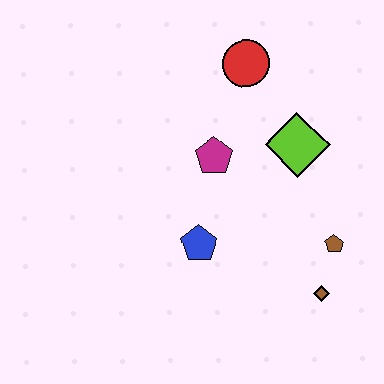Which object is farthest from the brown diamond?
The red circle is farthest from the brown diamond.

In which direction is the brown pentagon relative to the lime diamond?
The brown pentagon is below the lime diamond.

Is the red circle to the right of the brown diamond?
No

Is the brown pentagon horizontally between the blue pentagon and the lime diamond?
No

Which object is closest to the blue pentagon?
The magenta pentagon is closest to the blue pentagon.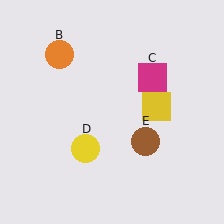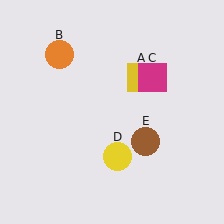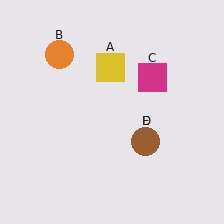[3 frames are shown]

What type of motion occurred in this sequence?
The yellow square (object A), yellow circle (object D) rotated counterclockwise around the center of the scene.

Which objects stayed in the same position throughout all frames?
Orange circle (object B) and magenta square (object C) and brown circle (object E) remained stationary.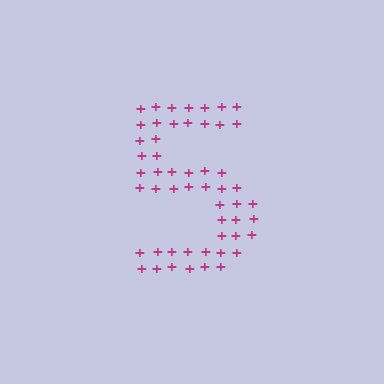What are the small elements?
The small elements are plus signs.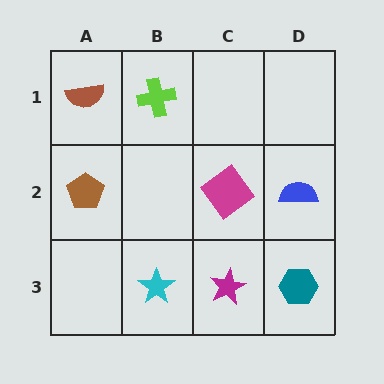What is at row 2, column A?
A brown pentagon.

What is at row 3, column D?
A teal hexagon.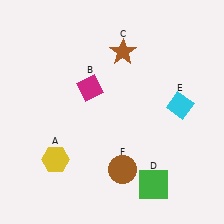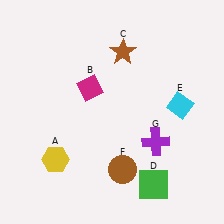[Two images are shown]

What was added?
A purple cross (G) was added in Image 2.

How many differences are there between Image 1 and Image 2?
There is 1 difference between the two images.